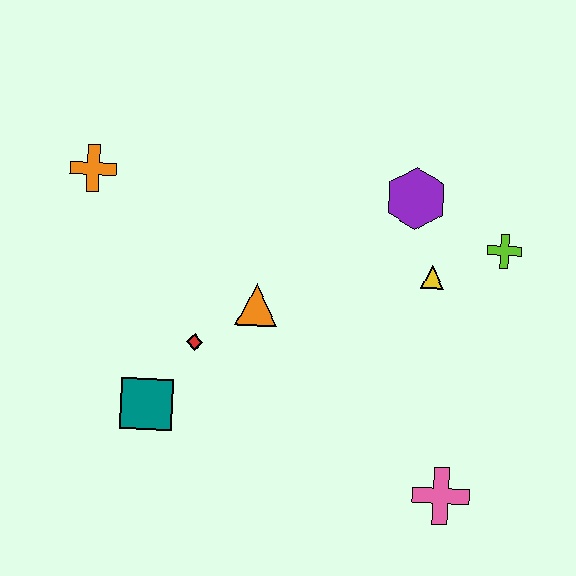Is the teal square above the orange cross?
No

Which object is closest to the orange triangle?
The red diamond is closest to the orange triangle.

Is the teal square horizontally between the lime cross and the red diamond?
No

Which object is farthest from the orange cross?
The pink cross is farthest from the orange cross.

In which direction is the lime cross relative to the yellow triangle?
The lime cross is to the right of the yellow triangle.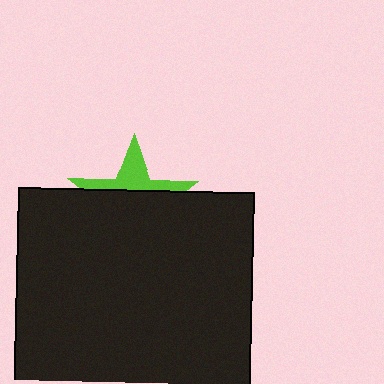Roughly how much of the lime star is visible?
A small part of it is visible (roughly 36%).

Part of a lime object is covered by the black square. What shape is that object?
It is a star.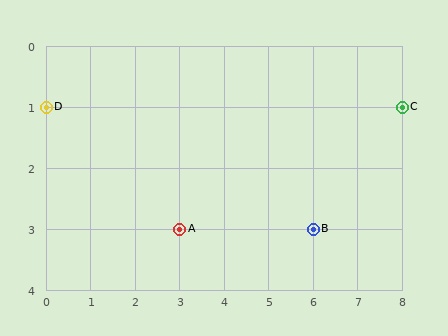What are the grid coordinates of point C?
Point C is at grid coordinates (8, 1).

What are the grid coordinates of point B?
Point B is at grid coordinates (6, 3).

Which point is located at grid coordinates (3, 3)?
Point A is at (3, 3).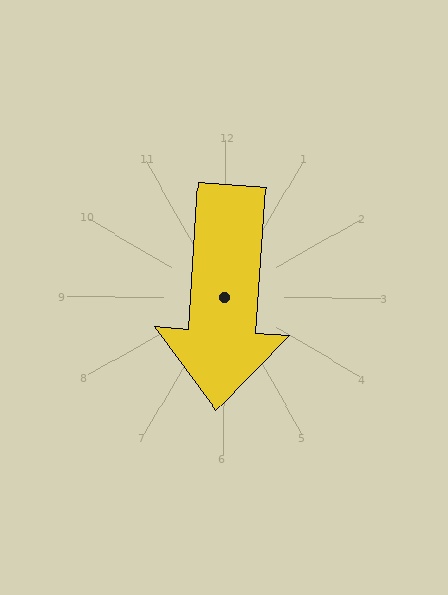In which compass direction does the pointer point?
South.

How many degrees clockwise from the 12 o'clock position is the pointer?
Approximately 184 degrees.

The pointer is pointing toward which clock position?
Roughly 6 o'clock.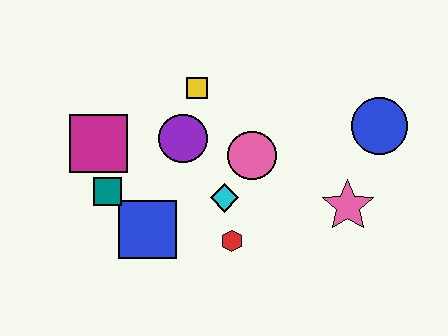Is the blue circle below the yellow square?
Yes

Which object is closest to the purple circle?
The yellow square is closest to the purple circle.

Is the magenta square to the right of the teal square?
No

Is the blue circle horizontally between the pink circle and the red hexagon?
No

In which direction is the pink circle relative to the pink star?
The pink circle is to the left of the pink star.